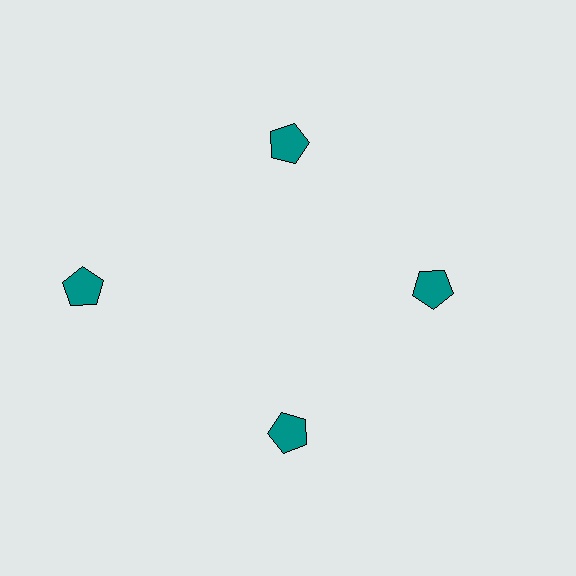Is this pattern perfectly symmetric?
No. The 4 teal pentagons are arranged in a ring, but one element near the 9 o'clock position is pushed outward from the center, breaking the 4-fold rotational symmetry.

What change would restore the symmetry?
The symmetry would be restored by moving it inward, back onto the ring so that all 4 pentagons sit at equal angles and equal distance from the center.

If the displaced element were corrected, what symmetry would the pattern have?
It would have 4-fold rotational symmetry — the pattern would map onto itself every 90 degrees.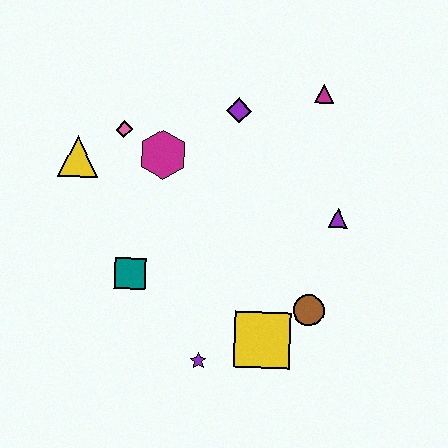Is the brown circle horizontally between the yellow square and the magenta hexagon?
No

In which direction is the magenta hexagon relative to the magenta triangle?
The magenta hexagon is to the left of the magenta triangle.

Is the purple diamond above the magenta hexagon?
Yes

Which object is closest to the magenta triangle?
The purple diamond is closest to the magenta triangle.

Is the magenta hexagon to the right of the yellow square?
No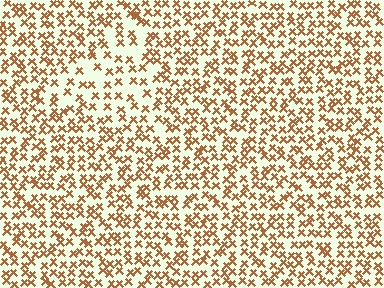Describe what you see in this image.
The image contains small brown elements arranged at two different densities. A triangle-shaped region is visible where the elements are less densely packed than the surrounding area.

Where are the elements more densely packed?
The elements are more densely packed outside the triangle boundary.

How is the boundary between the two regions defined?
The boundary is defined by a change in element density (approximately 1.7x ratio). All elements are the same color, size, and shape.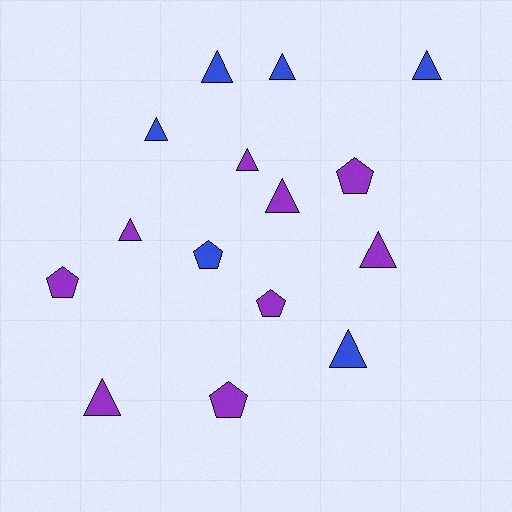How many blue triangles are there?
There are 5 blue triangles.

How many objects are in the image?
There are 15 objects.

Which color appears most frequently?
Purple, with 9 objects.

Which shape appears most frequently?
Triangle, with 10 objects.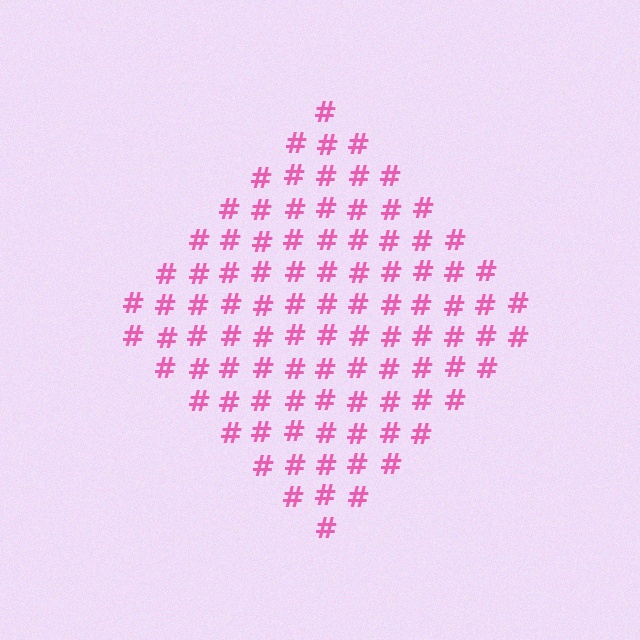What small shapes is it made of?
It is made of small hash symbols.